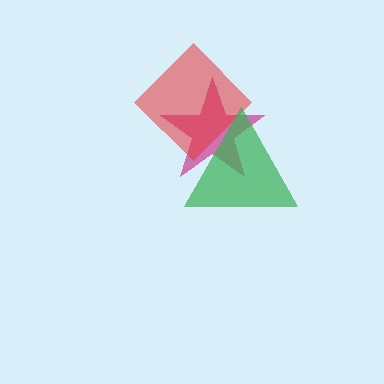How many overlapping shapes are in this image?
There are 3 overlapping shapes in the image.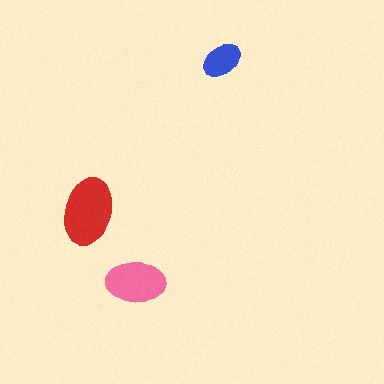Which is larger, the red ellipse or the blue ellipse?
The red one.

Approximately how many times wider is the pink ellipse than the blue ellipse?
About 1.5 times wider.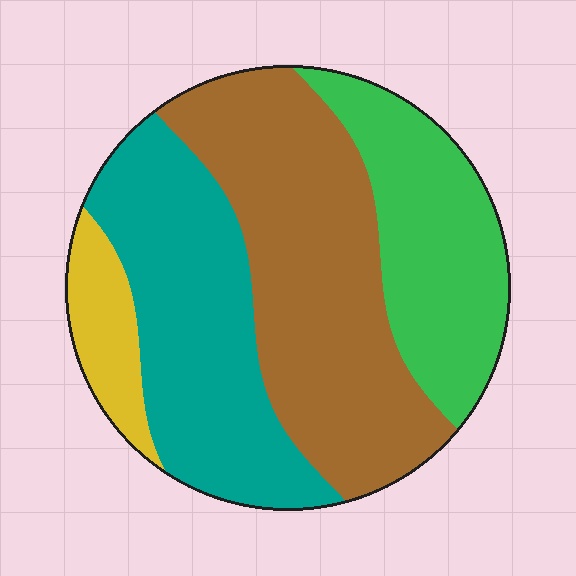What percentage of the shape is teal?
Teal covers 30% of the shape.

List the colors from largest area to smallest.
From largest to smallest: brown, teal, green, yellow.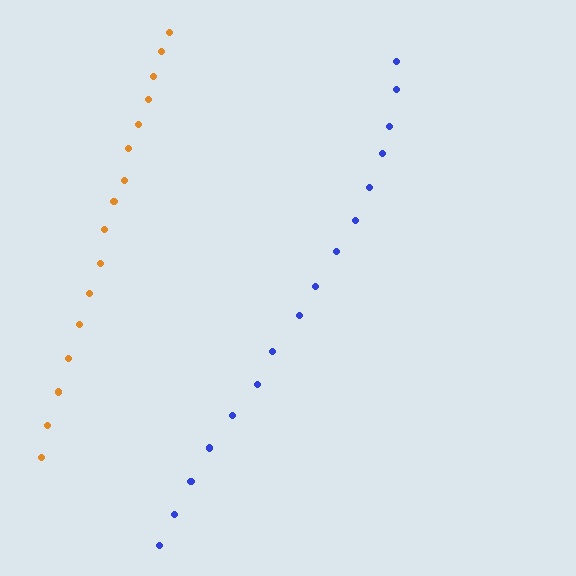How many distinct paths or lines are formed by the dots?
There are 2 distinct paths.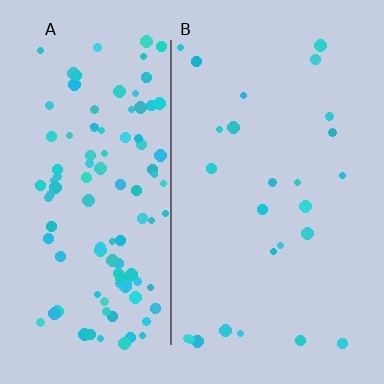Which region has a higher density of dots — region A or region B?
A (the left).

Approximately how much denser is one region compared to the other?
Approximately 4.5× — region A over region B.